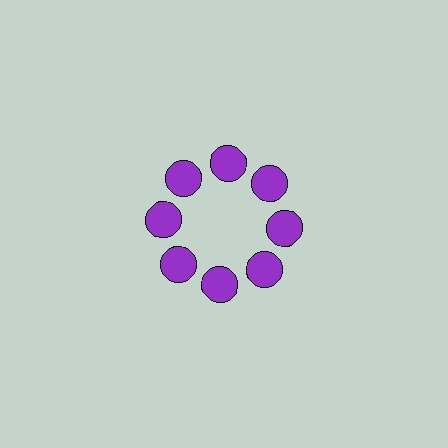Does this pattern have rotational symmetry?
Yes, this pattern has 8-fold rotational symmetry. It looks the same after rotating 45 degrees around the center.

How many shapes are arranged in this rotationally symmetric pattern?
There are 8 shapes, arranged in 8 groups of 1.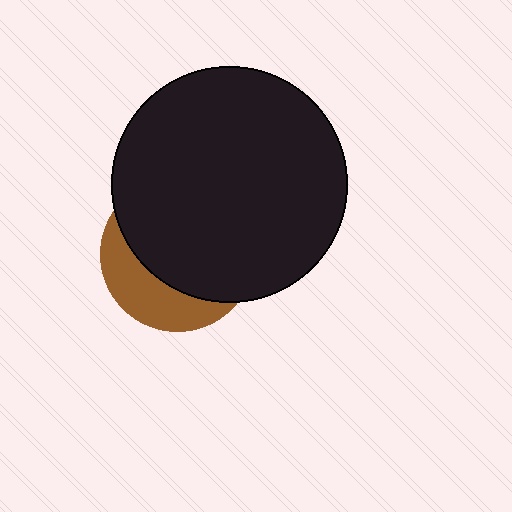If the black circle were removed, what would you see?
You would see the complete brown circle.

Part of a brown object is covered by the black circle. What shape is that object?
It is a circle.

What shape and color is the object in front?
The object in front is a black circle.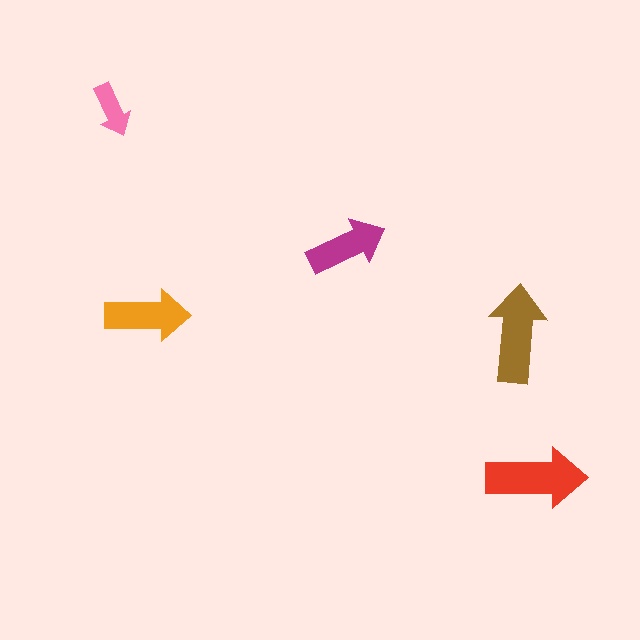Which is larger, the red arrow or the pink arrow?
The red one.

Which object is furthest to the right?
The red arrow is rightmost.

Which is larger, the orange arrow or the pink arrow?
The orange one.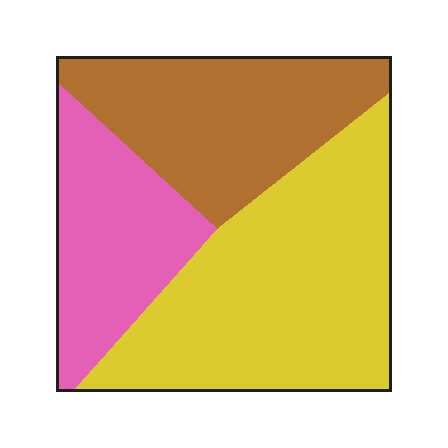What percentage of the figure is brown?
Brown covers 30% of the figure.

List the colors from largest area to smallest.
From largest to smallest: yellow, brown, pink.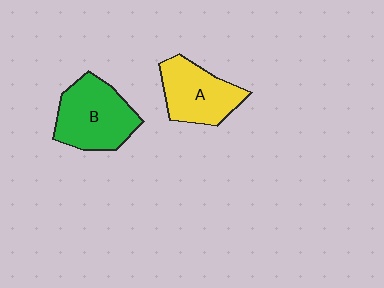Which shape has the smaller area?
Shape A (yellow).